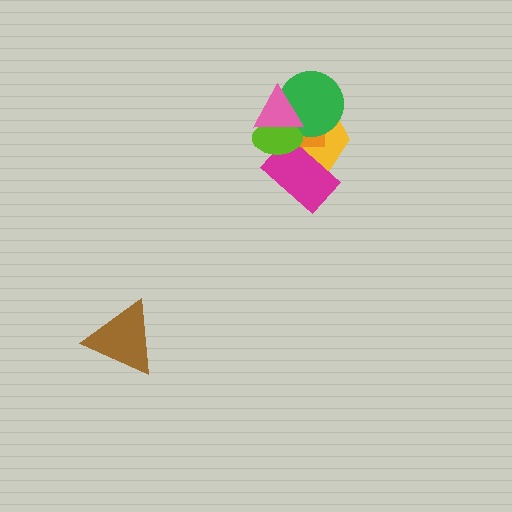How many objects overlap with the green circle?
4 objects overlap with the green circle.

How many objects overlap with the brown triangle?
0 objects overlap with the brown triangle.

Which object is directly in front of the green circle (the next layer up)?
The lime ellipse is directly in front of the green circle.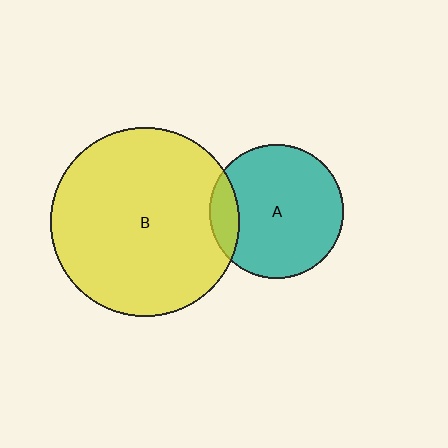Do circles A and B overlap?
Yes.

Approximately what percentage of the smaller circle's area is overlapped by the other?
Approximately 15%.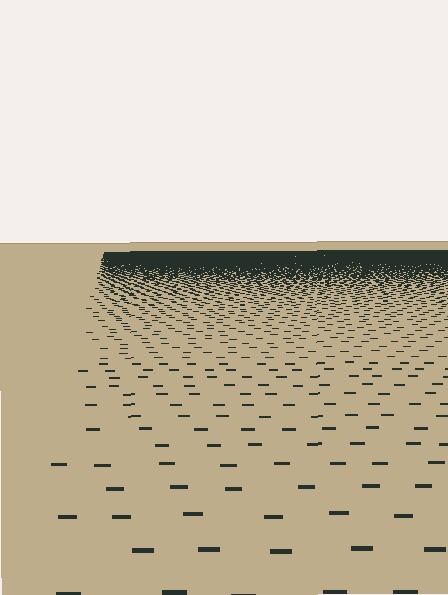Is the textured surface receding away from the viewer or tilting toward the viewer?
The surface is receding away from the viewer. Texture elements get smaller and denser toward the top.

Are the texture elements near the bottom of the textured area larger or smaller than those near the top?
Larger. Near the bottom, elements are closer to the viewer and appear at a bigger on-screen size.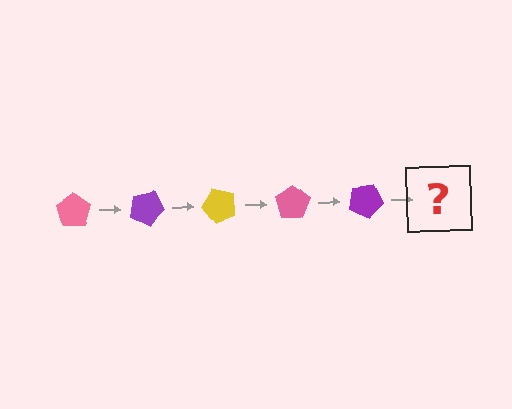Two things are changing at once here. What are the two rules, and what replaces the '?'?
The two rules are that it rotates 25 degrees each step and the color cycles through pink, purple, and yellow. The '?' should be a yellow pentagon, rotated 125 degrees from the start.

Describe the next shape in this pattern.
It should be a yellow pentagon, rotated 125 degrees from the start.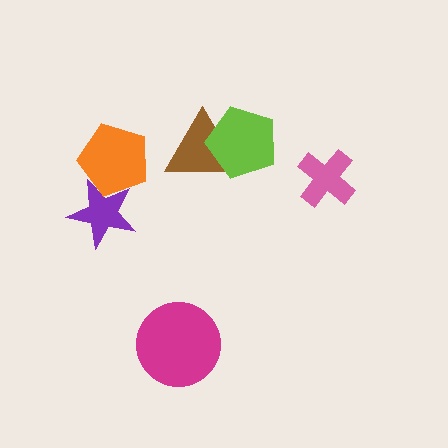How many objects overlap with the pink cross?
0 objects overlap with the pink cross.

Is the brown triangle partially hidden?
Yes, it is partially covered by another shape.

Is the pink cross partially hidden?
No, no other shape covers it.